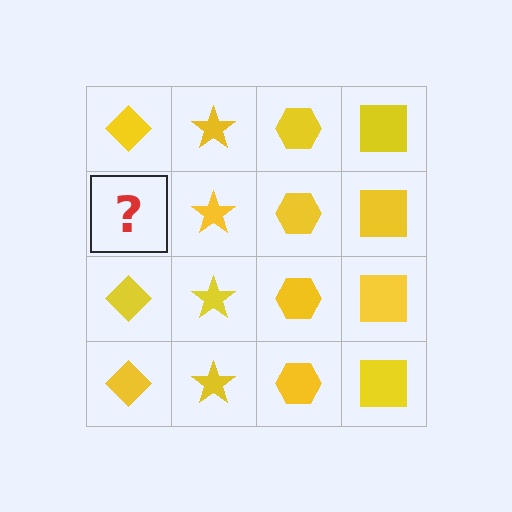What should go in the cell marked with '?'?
The missing cell should contain a yellow diamond.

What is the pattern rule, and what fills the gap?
The rule is that each column has a consistent shape. The gap should be filled with a yellow diamond.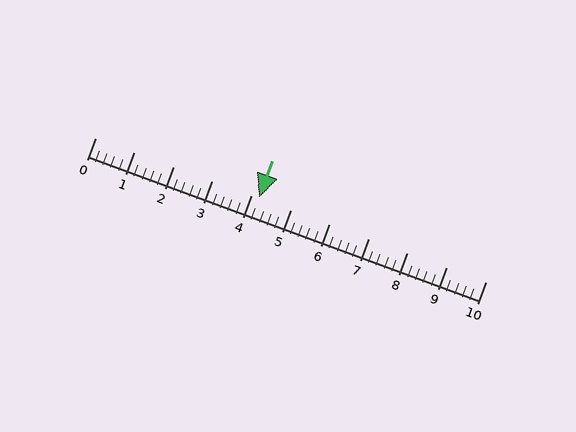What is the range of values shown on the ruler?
The ruler shows values from 0 to 10.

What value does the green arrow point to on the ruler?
The green arrow points to approximately 4.2.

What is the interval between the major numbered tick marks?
The major tick marks are spaced 1 units apart.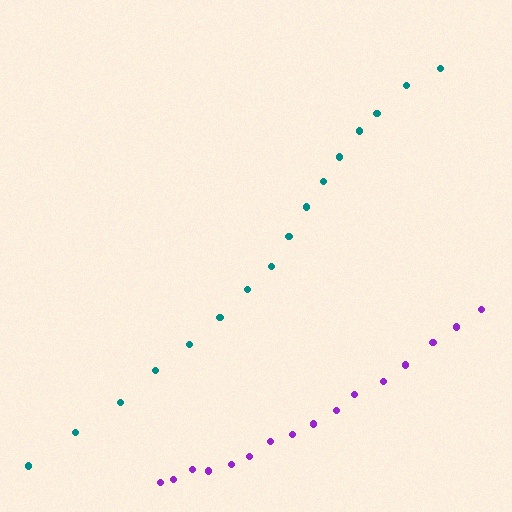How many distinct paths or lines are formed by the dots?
There are 2 distinct paths.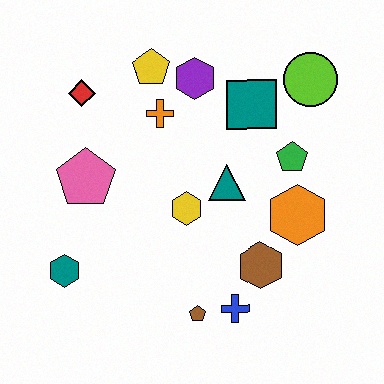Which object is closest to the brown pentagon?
The blue cross is closest to the brown pentagon.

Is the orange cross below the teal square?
Yes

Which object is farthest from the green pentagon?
The teal hexagon is farthest from the green pentagon.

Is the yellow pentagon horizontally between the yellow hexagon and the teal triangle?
No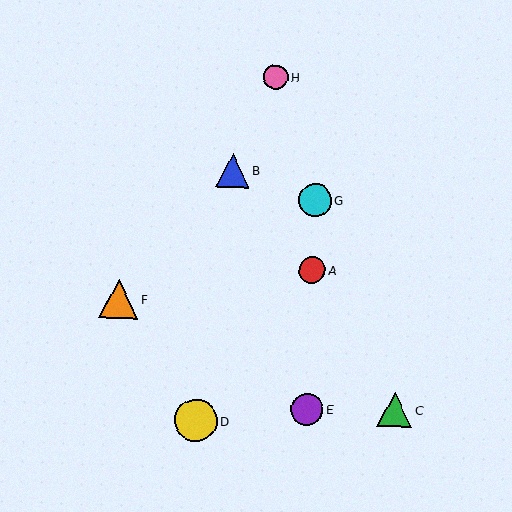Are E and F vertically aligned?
No, E is at x≈307 and F is at x≈119.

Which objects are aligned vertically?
Objects A, E, G are aligned vertically.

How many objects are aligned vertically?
3 objects (A, E, G) are aligned vertically.